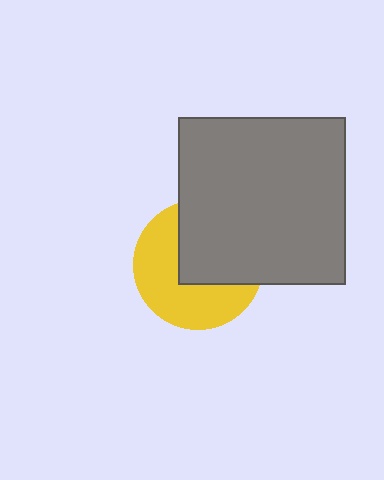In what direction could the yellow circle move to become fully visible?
The yellow circle could move toward the lower-left. That would shift it out from behind the gray square entirely.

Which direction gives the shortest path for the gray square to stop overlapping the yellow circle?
Moving toward the upper-right gives the shortest separation.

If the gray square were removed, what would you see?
You would see the complete yellow circle.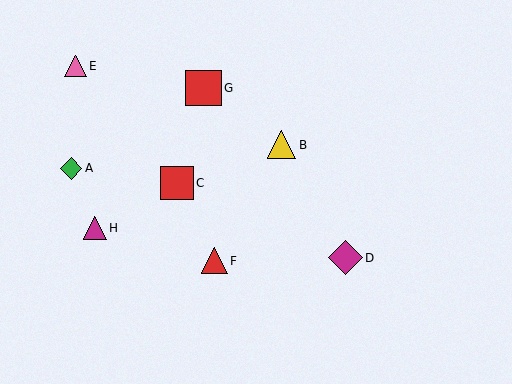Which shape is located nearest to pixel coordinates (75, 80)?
The pink triangle (labeled E) at (75, 66) is nearest to that location.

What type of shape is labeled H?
Shape H is a magenta triangle.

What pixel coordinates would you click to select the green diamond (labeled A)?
Click at (71, 168) to select the green diamond A.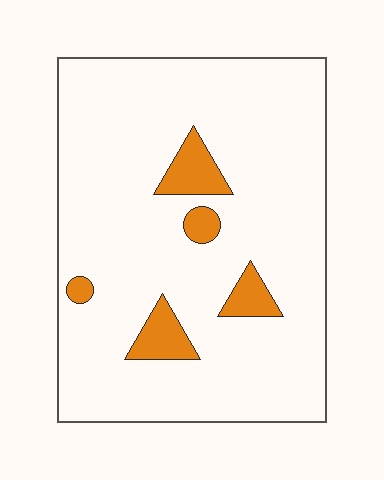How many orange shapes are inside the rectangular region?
5.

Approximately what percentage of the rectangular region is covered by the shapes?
Approximately 10%.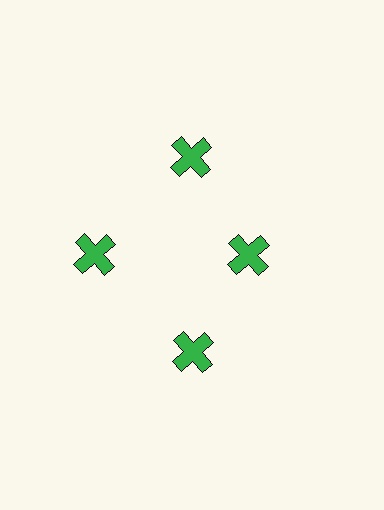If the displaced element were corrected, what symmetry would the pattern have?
It would have 4-fold rotational symmetry — the pattern would map onto itself every 90 degrees.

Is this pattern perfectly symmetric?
No. The 4 green crosses are arranged in a ring, but one element near the 3 o'clock position is pulled inward toward the center, breaking the 4-fold rotational symmetry.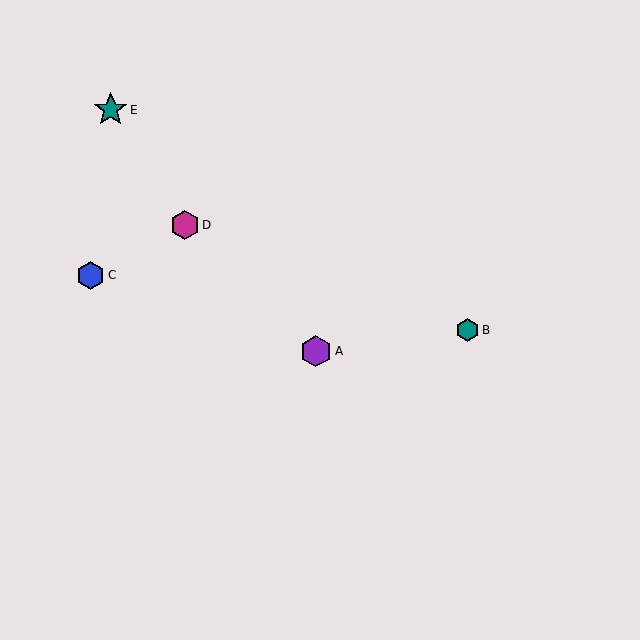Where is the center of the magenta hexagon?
The center of the magenta hexagon is at (185, 225).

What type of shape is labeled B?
Shape B is a teal hexagon.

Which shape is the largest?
The teal star (labeled E) is the largest.